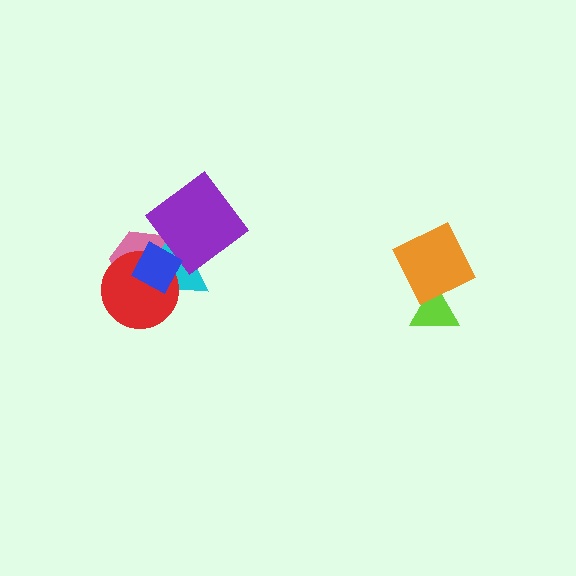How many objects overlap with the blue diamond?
3 objects overlap with the blue diamond.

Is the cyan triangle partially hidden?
Yes, it is partially covered by another shape.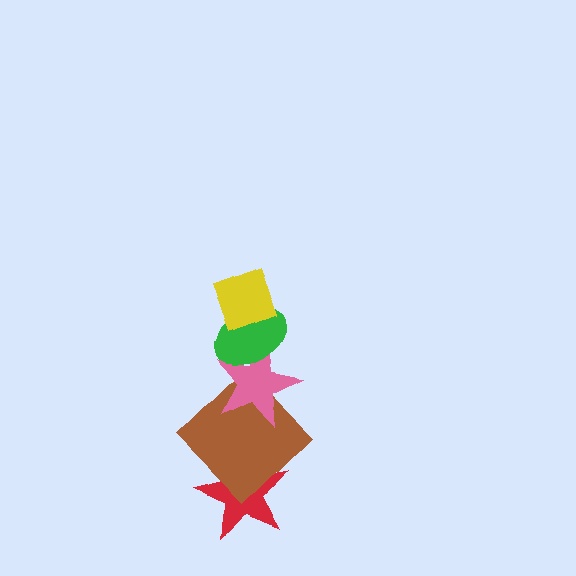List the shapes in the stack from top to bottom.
From top to bottom: the yellow diamond, the green ellipse, the pink star, the brown diamond, the red star.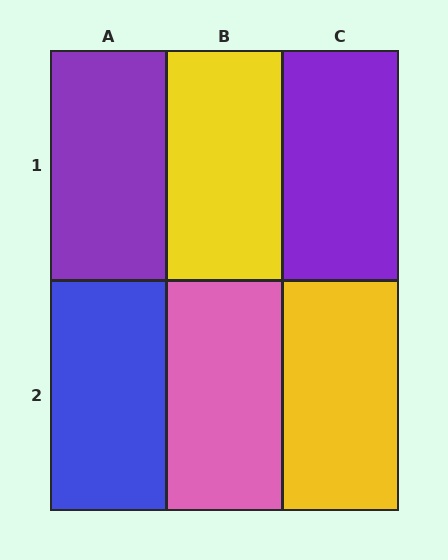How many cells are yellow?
2 cells are yellow.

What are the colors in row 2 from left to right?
Blue, pink, yellow.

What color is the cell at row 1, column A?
Purple.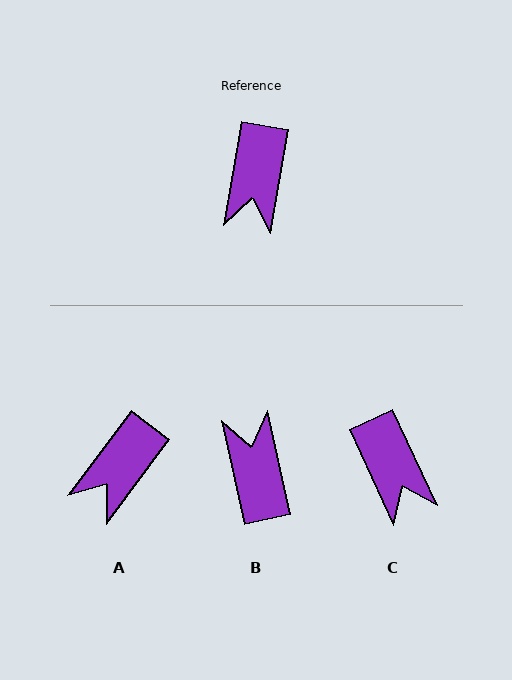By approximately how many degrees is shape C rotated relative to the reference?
Approximately 35 degrees counter-clockwise.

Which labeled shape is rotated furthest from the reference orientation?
B, about 158 degrees away.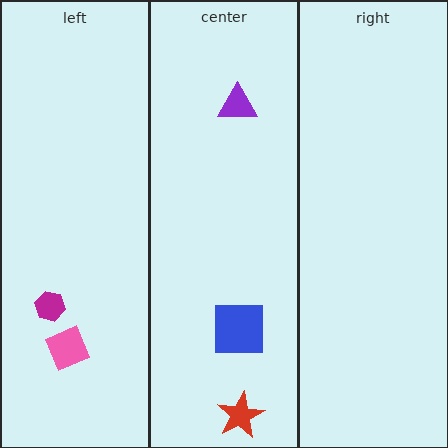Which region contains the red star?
The center region.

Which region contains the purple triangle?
The center region.